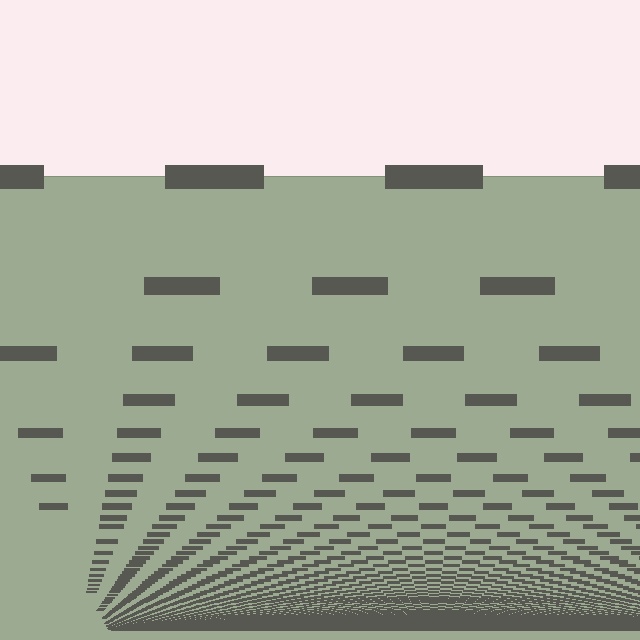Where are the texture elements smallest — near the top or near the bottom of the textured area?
Near the bottom.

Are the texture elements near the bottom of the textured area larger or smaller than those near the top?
Smaller. The gradient is inverted — elements near the bottom are smaller and denser.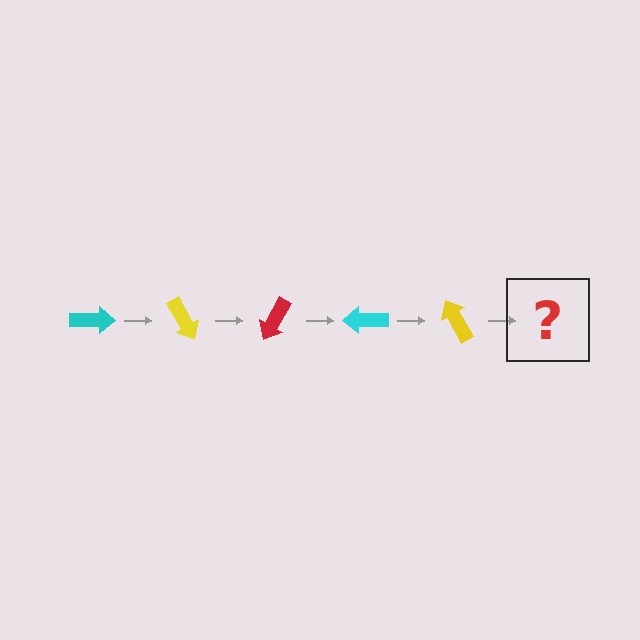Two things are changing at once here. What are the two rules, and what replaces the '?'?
The two rules are that it rotates 60 degrees each step and the color cycles through cyan, yellow, and red. The '?' should be a red arrow, rotated 300 degrees from the start.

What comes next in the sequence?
The next element should be a red arrow, rotated 300 degrees from the start.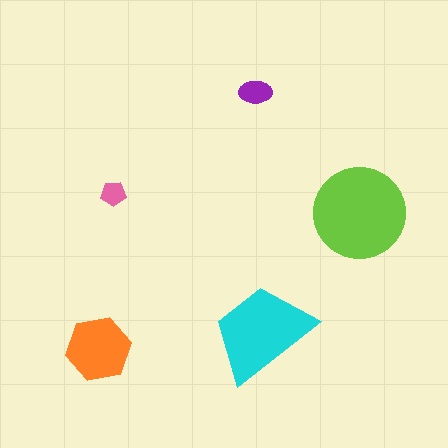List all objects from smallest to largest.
The pink pentagon, the purple ellipse, the orange hexagon, the cyan trapezoid, the lime circle.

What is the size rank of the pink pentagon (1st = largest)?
5th.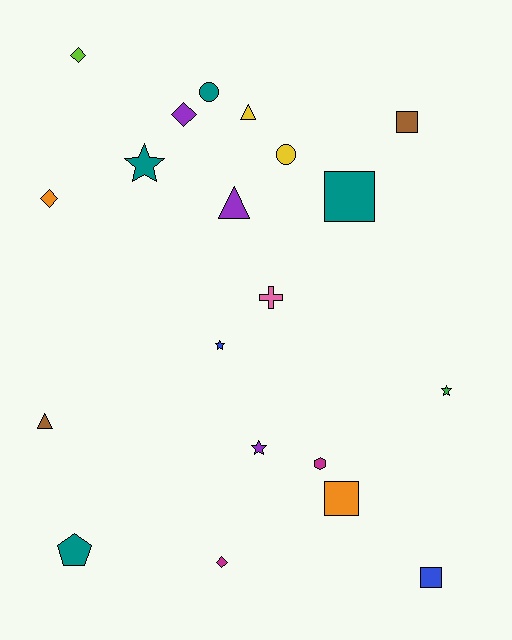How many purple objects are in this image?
There are 3 purple objects.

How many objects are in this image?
There are 20 objects.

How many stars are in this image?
There are 4 stars.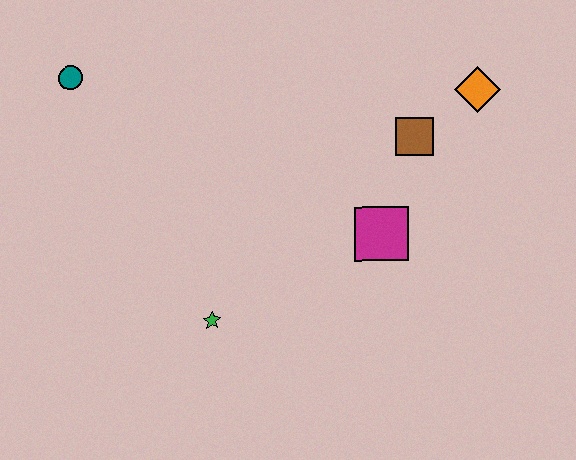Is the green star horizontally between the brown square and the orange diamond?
No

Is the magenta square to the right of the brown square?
No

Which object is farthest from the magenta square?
The teal circle is farthest from the magenta square.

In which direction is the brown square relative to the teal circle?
The brown square is to the right of the teal circle.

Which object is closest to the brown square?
The orange diamond is closest to the brown square.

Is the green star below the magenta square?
Yes